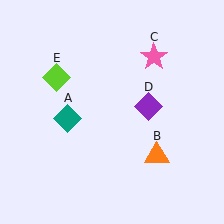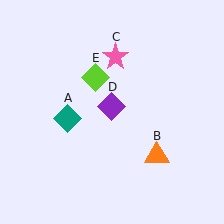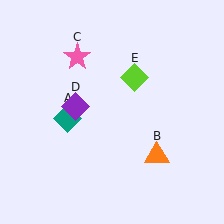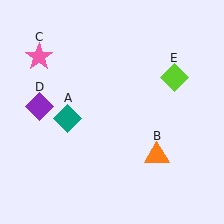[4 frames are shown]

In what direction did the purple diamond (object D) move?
The purple diamond (object D) moved left.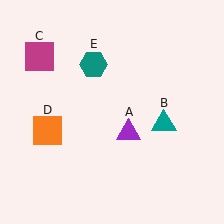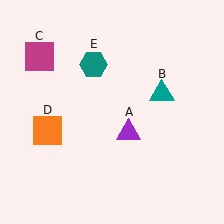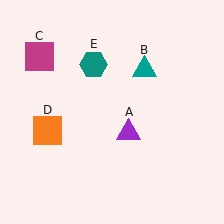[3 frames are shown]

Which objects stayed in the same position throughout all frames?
Purple triangle (object A) and magenta square (object C) and orange square (object D) and teal hexagon (object E) remained stationary.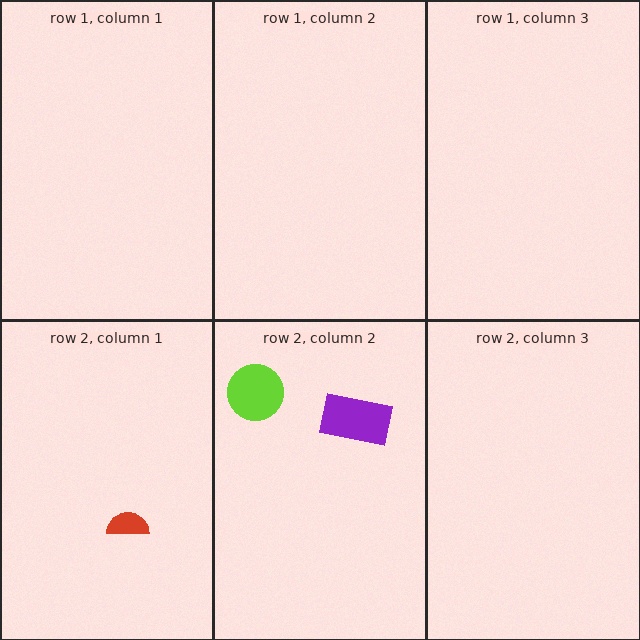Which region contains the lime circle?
The row 2, column 2 region.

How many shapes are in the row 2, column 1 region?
1.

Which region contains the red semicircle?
The row 2, column 1 region.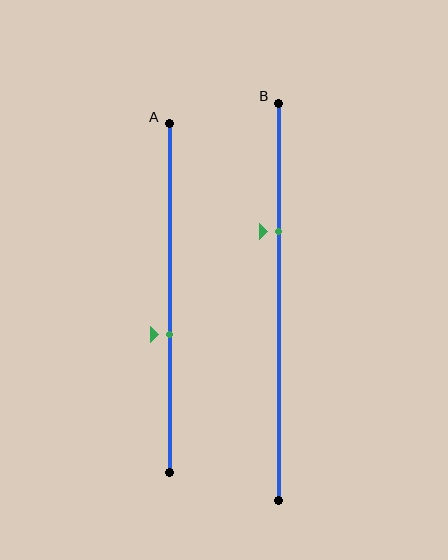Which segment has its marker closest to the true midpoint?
Segment A has its marker closest to the true midpoint.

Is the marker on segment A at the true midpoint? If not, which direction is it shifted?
No, the marker on segment A is shifted downward by about 10% of the segment length.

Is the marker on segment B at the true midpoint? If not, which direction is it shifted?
No, the marker on segment B is shifted upward by about 18% of the segment length.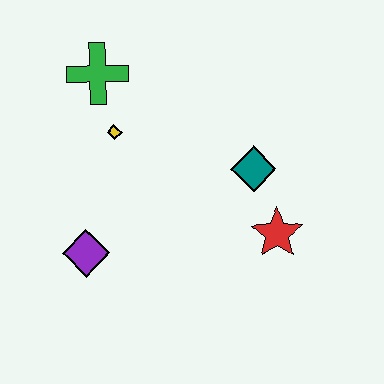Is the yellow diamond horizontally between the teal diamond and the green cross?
Yes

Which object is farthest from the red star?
The green cross is farthest from the red star.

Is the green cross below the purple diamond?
No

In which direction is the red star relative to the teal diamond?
The red star is below the teal diamond.